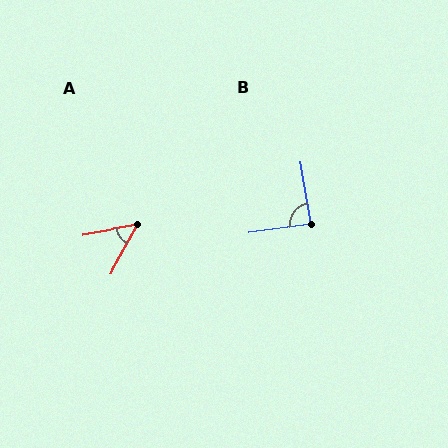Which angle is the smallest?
A, at approximately 52 degrees.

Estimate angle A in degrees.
Approximately 52 degrees.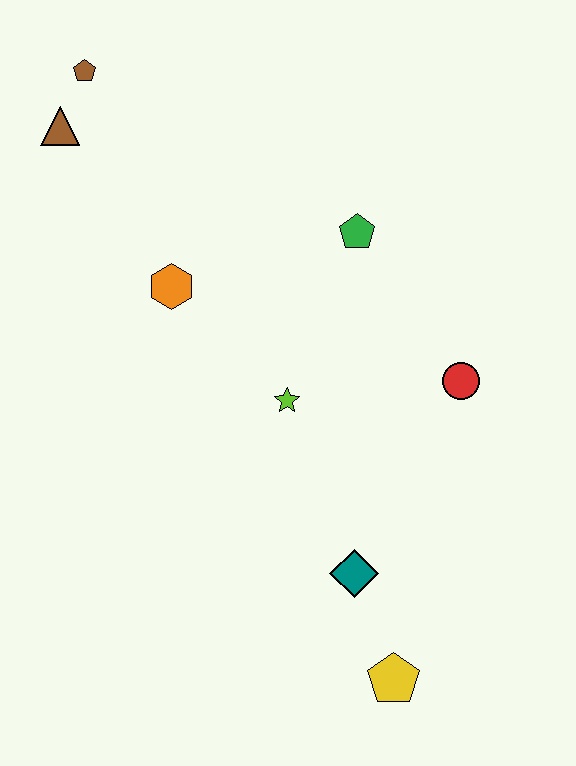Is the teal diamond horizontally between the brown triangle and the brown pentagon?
No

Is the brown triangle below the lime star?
No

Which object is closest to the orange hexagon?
The lime star is closest to the orange hexagon.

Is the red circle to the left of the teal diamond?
No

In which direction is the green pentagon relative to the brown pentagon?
The green pentagon is to the right of the brown pentagon.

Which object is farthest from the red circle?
The brown pentagon is farthest from the red circle.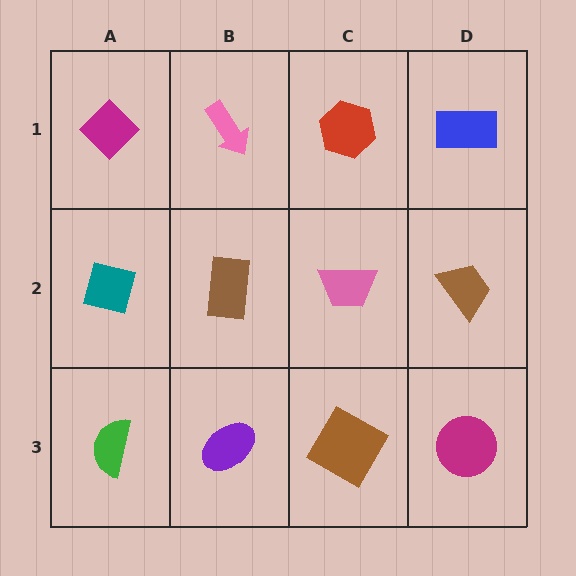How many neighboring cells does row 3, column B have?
3.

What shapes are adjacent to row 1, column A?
A teal square (row 2, column A), a pink arrow (row 1, column B).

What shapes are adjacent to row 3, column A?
A teal square (row 2, column A), a purple ellipse (row 3, column B).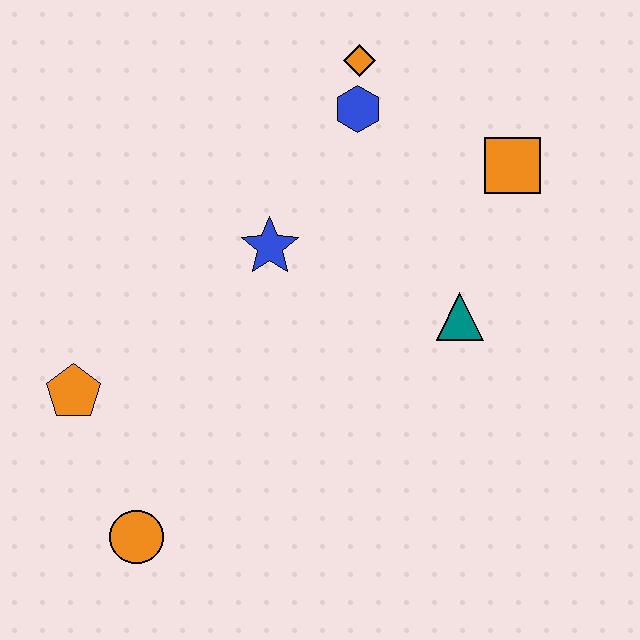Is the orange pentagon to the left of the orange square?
Yes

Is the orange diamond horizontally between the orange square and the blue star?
Yes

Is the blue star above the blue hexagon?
No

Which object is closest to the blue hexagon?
The orange diamond is closest to the blue hexagon.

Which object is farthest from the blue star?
The orange circle is farthest from the blue star.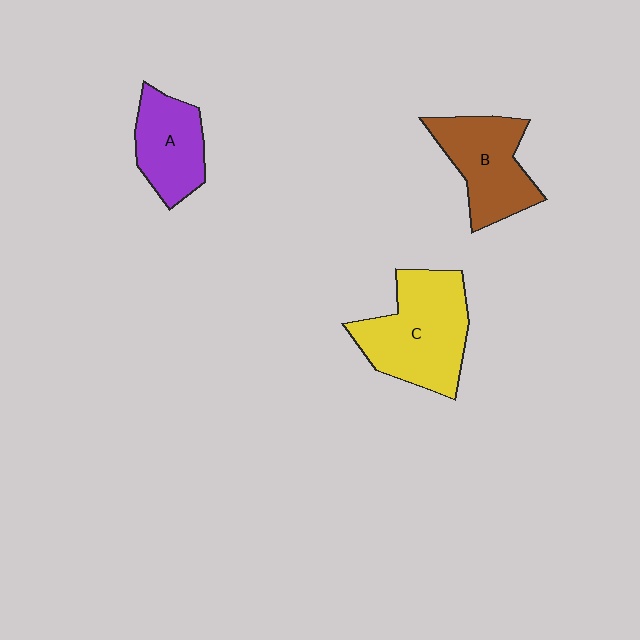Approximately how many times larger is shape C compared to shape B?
Approximately 1.3 times.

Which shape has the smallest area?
Shape A (purple).